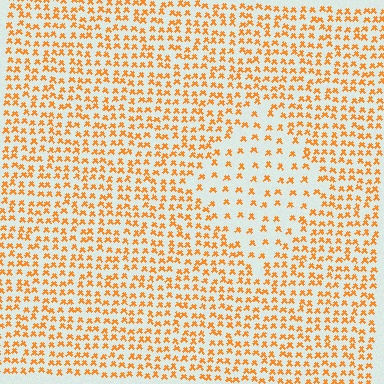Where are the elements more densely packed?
The elements are more densely packed outside the diamond boundary.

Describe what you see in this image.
The image contains small orange elements arranged at two different densities. A diamond-shaped region is visible where the elements are less densely packed than the surrounding area.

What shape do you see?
I see a diamond.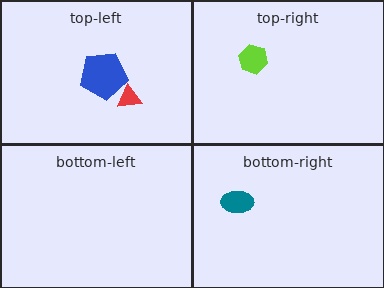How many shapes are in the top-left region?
2.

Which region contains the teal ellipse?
The bottom-right region.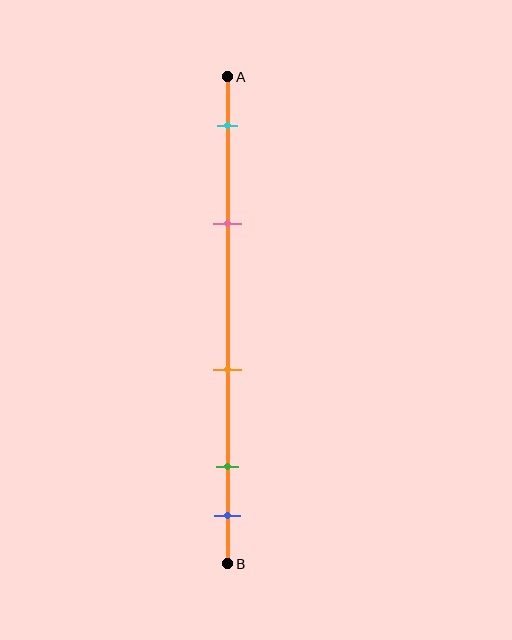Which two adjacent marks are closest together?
The green and blue marks are the closest adjacent pair.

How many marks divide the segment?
There are 5 marks dividing the segment.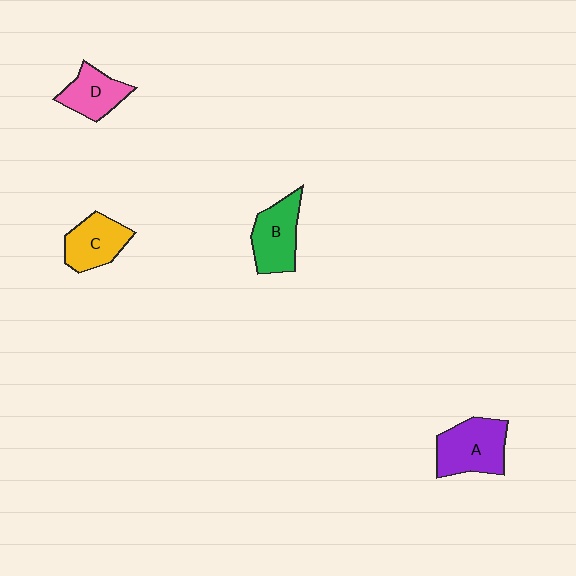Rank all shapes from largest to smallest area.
From largest to smallest: A (purple), B (green), C (yellow), D (pink).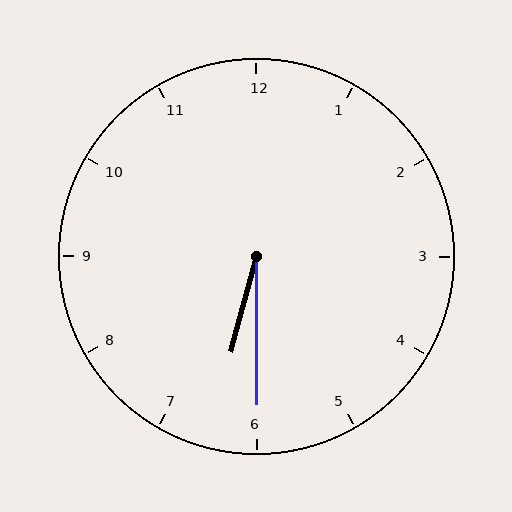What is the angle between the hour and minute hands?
Approximately 15 degrees.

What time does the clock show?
6:30.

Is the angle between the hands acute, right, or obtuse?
It is acute.